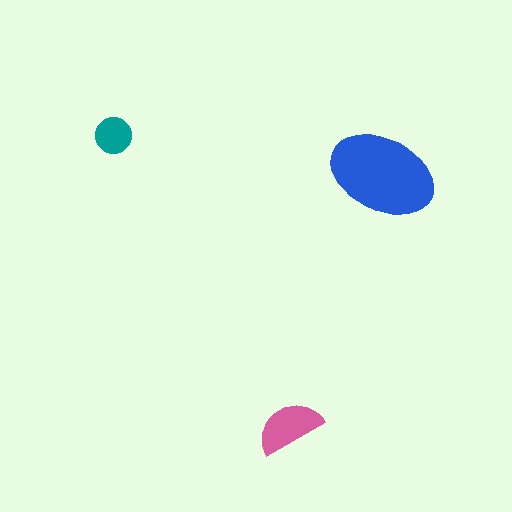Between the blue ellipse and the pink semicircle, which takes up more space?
The blue ellipse.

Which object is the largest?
The blue ellipse.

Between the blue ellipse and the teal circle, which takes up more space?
The blue ellipse.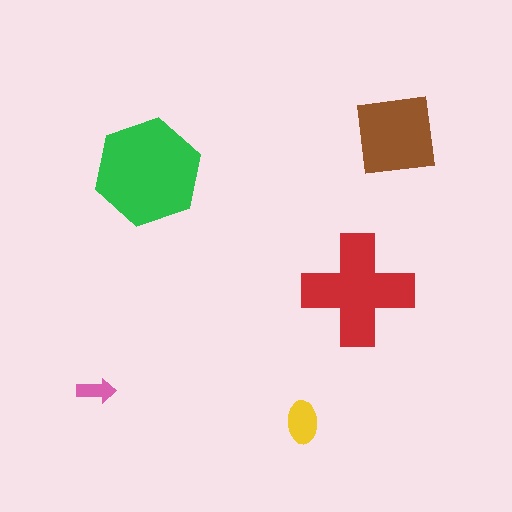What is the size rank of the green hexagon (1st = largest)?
1st.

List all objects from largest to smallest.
The green hexagon, the red cross, the brown square, the yellow ellipse, the pink arrow.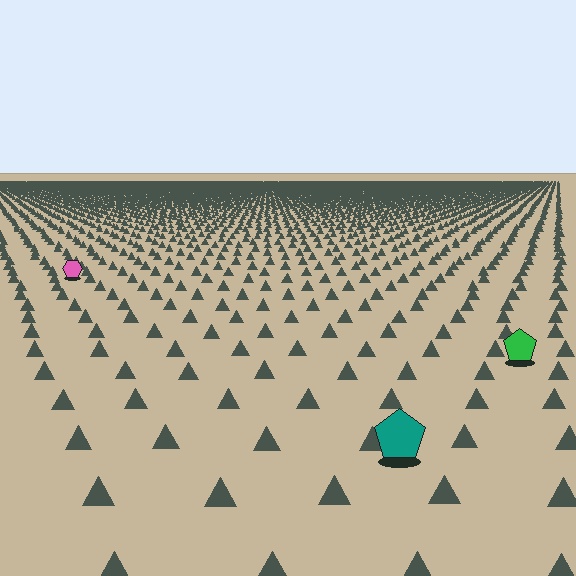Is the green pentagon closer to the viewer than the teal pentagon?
No. The teal pentagon is closer — you can tell from the texture gradient: the ground texture is coarser near it.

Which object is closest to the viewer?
The teal pentagon is closest. The texture marks near it are larger and more spread out.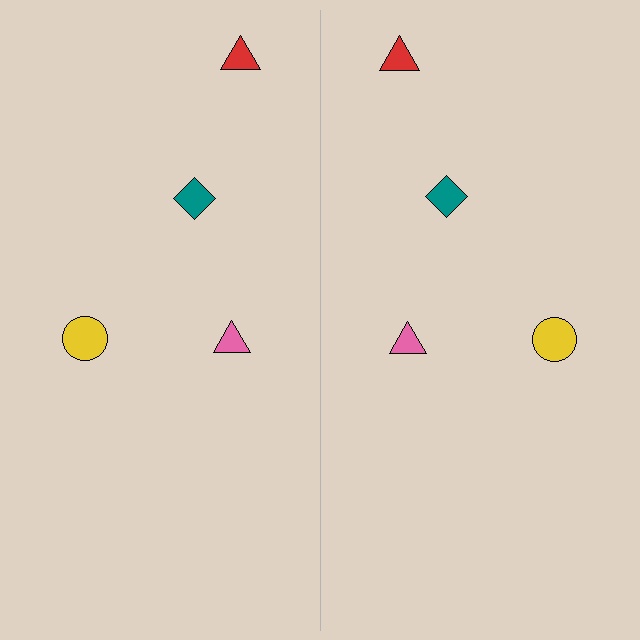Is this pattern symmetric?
Yes, this pattern has bilateral (reflection) symmetry.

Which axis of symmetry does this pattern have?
The pattern has a vertical axis of symmetry running through the center of the image.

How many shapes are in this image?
There are 8 shapes in this image.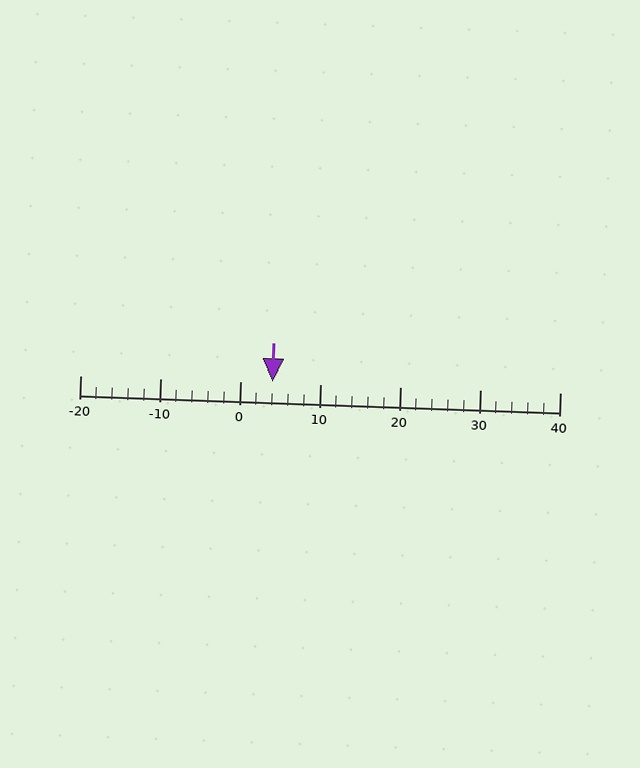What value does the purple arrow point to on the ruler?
The purple arrow points to approximately 4.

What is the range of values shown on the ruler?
The ruler shows values from -20 to 40.